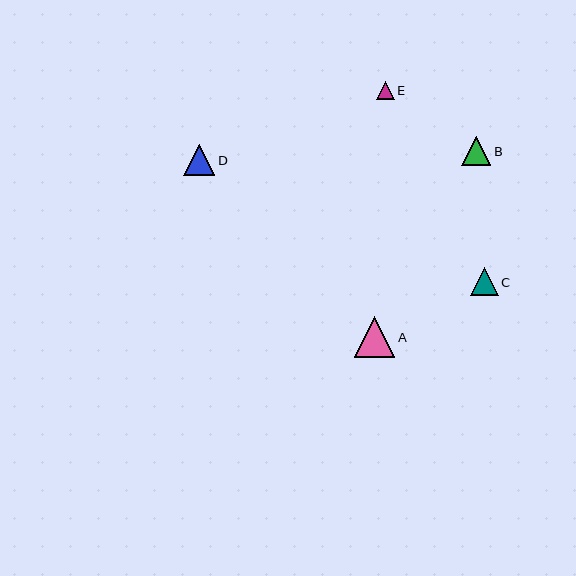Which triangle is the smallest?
Triangle E is the smallest with a size of approximately 18 pixels.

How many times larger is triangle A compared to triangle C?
Triangle A is approximately 1.5 times the size of triangle C.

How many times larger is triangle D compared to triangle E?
Triangle D is approximately 1.8 times the size of triangle E.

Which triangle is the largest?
Triangle A is the largest with a size of approximately 41 pixels.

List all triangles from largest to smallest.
From largest to smallest: A, D, B, C, E.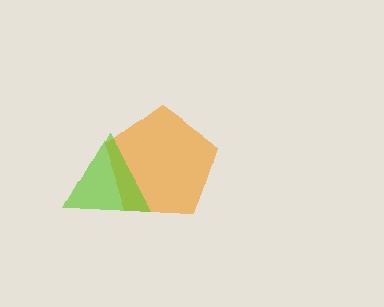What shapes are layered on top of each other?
The layered shapes are: an orange pentagon, a lime triangle.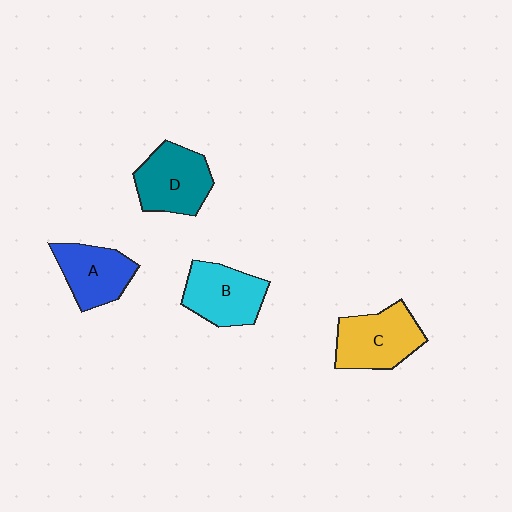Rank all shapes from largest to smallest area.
From largest to smallest: C (yellow), D (teal), B (cyan), A (blue).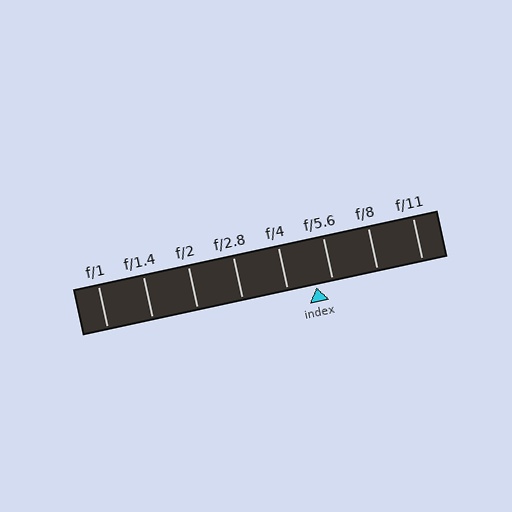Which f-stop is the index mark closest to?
The index mark is closest to f/5.6.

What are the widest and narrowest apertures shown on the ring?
The widest aperture shown is f/1 and the narrowest is f/11.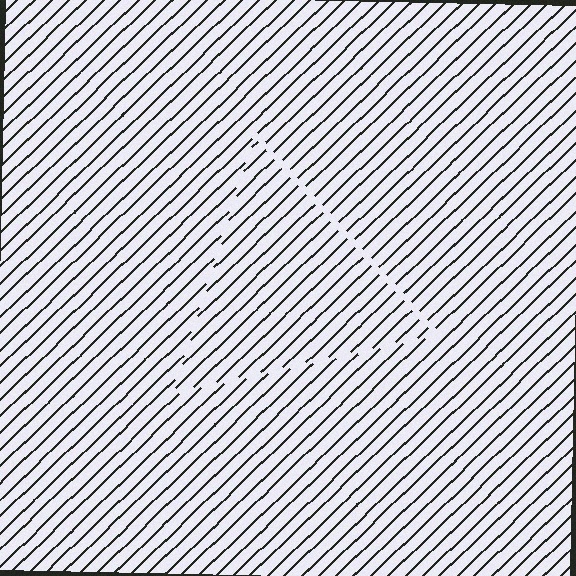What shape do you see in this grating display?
An illusory triangle. The interior of the shape contains the same grating, shifted by half a period — the contour is defined by the phase discontinuity where line-ends from the inner and outer gratings abut.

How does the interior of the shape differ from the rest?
The interior of the shape contains the same grating, shifted by half a period — the contour is defined by the phase discontinuity where line-ends from the inner and outer gratings abut.